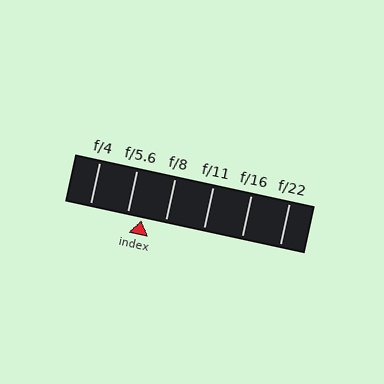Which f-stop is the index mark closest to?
The index mark is closest to f/5.6.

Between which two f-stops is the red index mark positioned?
The index mark is between f/5.6 and f/8.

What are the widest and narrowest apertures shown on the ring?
The widest aperture shown is f/4 and the narrowest is f/22.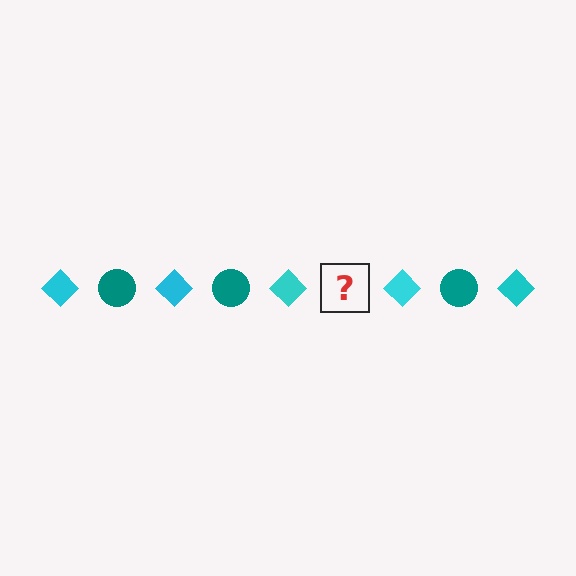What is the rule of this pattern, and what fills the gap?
The rule is that the pattern alternates between cyan diamond and teal circle. The gap should be filled with a teal circle.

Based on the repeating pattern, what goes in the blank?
The blank should be a teal circle.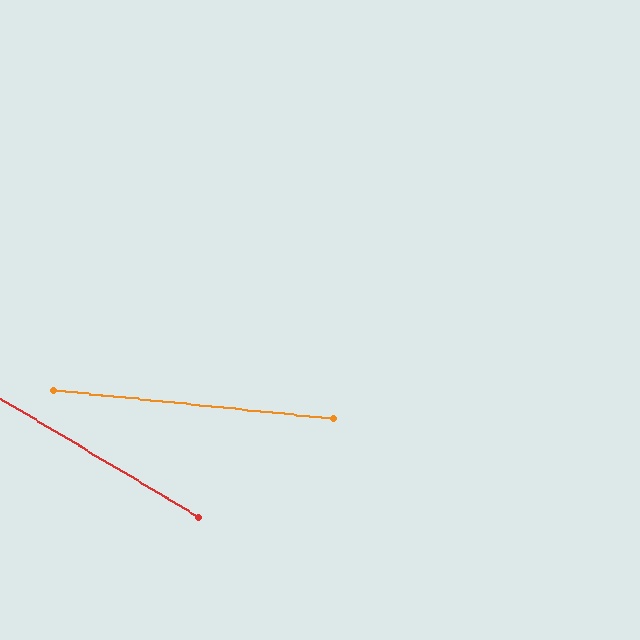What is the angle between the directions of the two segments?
Approximately 25 degrees.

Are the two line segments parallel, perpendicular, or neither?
Neither parallel nor perpendicular — they differ by about 25°.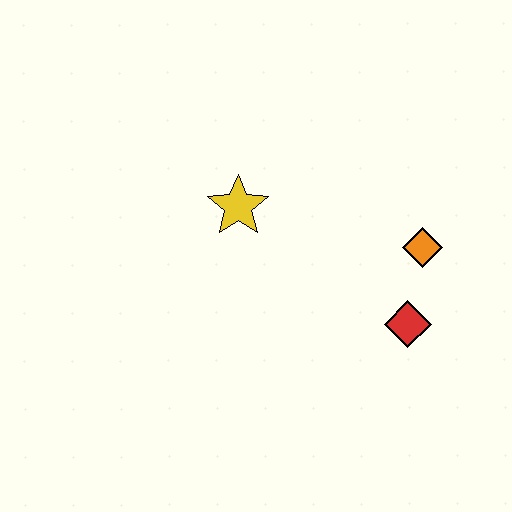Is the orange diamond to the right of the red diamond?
Yes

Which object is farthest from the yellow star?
The red diamond is farthest from the yellow star.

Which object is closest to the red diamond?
The orange diamond is closest to the red diamond.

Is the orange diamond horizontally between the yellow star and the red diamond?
No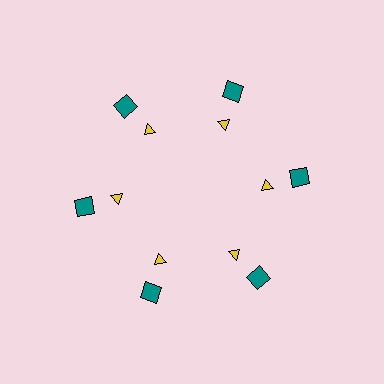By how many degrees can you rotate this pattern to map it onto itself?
The pattern maps onto itself every 60 degrees of rotation.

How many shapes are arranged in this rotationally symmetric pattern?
There are 12 shapes, arranged in 6 groups of 2.